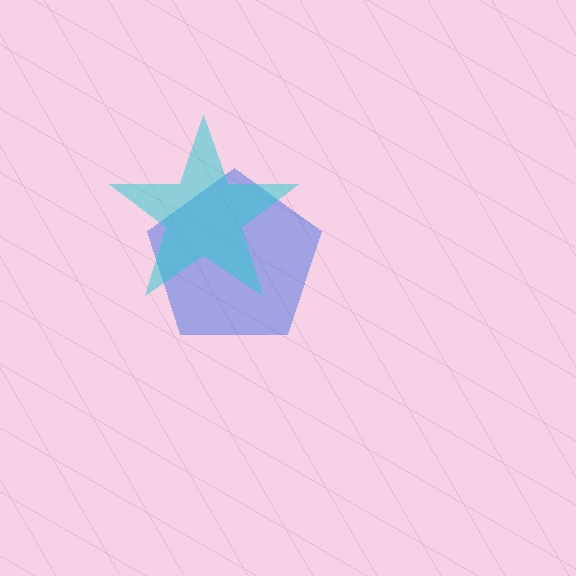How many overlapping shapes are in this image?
There are 2 overlapping shapes in the image.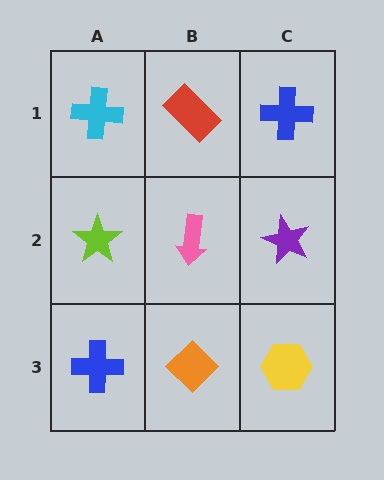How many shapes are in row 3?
3 shapes.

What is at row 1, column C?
A blue cross.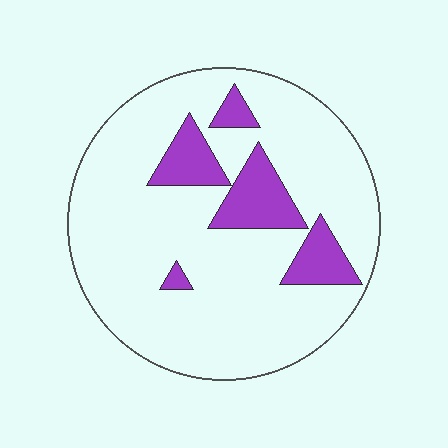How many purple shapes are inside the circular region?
5.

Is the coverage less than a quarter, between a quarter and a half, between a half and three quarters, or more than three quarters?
Less than a quarter.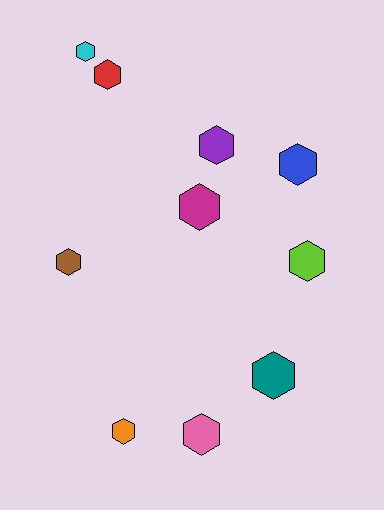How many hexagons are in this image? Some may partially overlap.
There are 10 hexagons.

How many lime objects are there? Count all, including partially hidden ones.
There is 1 lime object.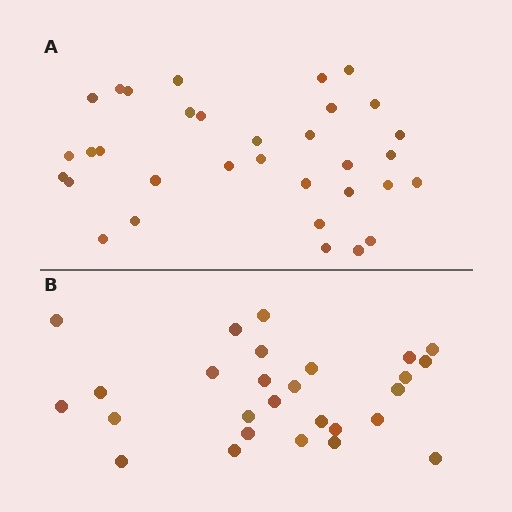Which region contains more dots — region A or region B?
Region A (the top region) has more dots.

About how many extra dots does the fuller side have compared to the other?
Region A has about 6 more dots than region B.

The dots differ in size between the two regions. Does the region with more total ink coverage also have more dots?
No. Region B has more total ink coverage because its dots are larger, but region A actually contains more individual dots. Total area can be misleading — the number of items is what matters here.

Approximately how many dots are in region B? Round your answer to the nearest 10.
About 30 dots. (The exact count is 27, which rounds to 30.)